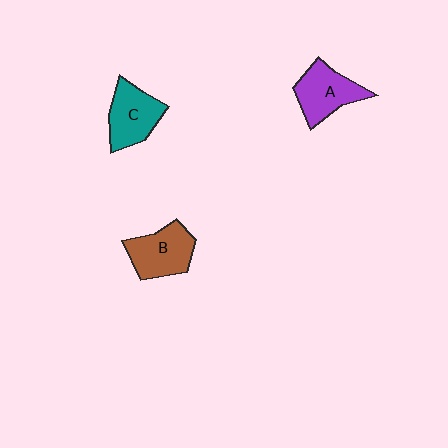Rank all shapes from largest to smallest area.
From largest to smallest: B (brown), A (purple), C (teal).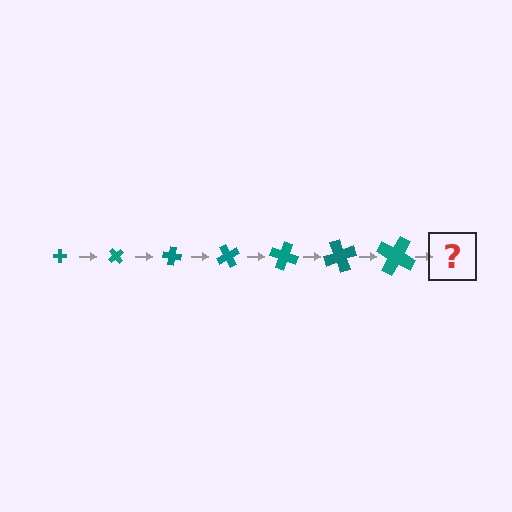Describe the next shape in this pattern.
It should be a cross, larger than the previous one and rotated 350 degrees from the start.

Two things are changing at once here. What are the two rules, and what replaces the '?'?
The two rules are that the cross grows larger each step and it rotates 50 degrees each step. The '?' should be a cross, larger than the previous one and rotated 350 degrees from the start.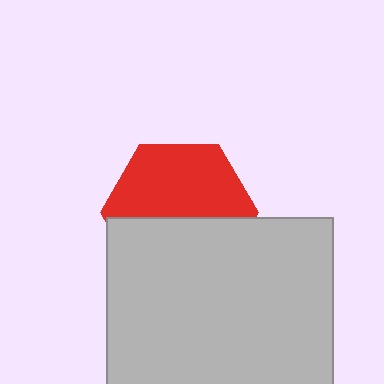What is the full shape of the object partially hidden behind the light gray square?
The partially hidden object is a red hexagon.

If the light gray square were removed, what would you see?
You would see the complete red hexagon.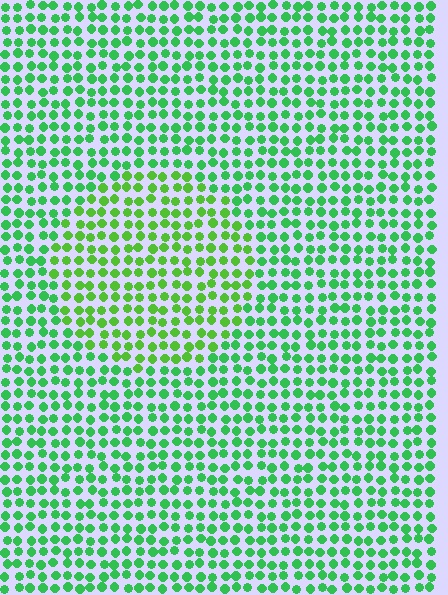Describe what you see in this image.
The image is filled with small green elements in a uniform arrangement. A circle-shaped region is visible where the elements are tinted to a slightly different hue, forming a subtle color boundary.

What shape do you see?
I see a circle.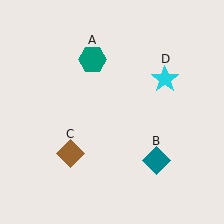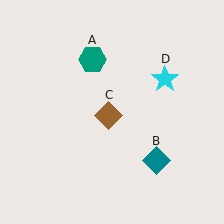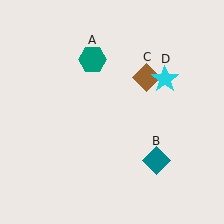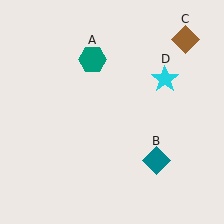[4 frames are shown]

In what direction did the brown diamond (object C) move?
The brown diamond (object C) moved up and to the right.